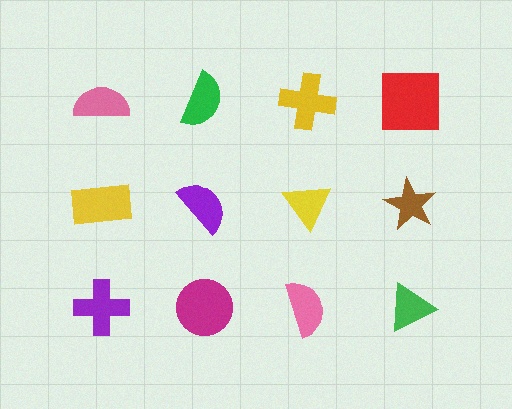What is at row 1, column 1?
A pink semicircle.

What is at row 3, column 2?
A magenta circle.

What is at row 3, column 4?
A green triangle.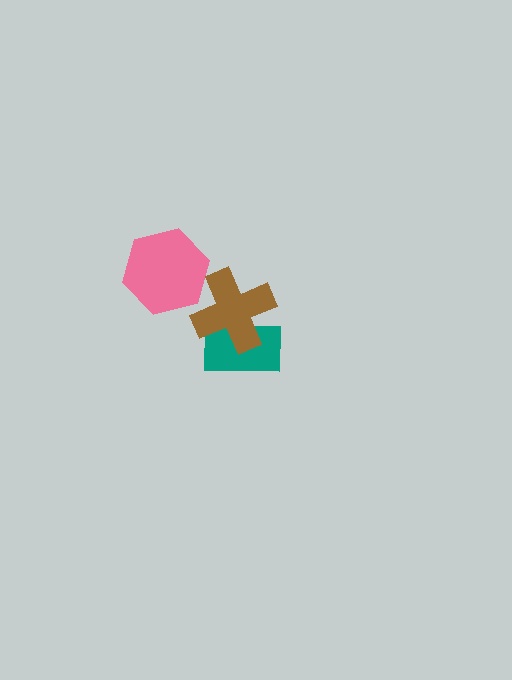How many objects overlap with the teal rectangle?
1 object overlaps with the teal rectangle.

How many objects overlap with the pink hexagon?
1 object overlaps with the pink hexagon.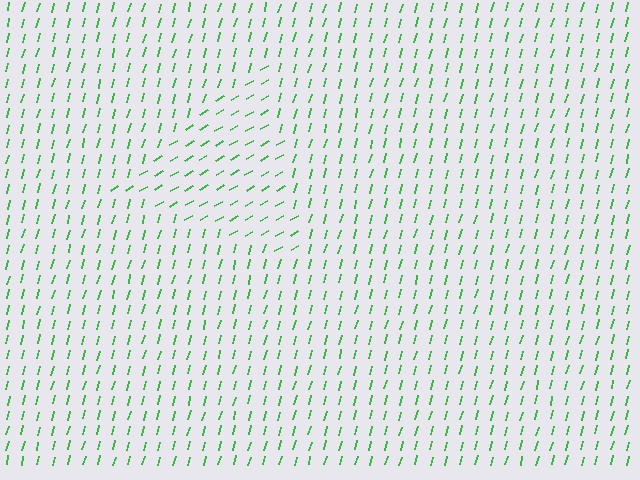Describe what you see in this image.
The image is filled with small green line segments. A triangle region in the image has lines oriented differently from the surrounding lines, creating a visible texture boundary.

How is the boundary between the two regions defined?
The boundary is defined purely by a change in line orientation (approximately 45 degrees difference). All lines are the same color and thickness.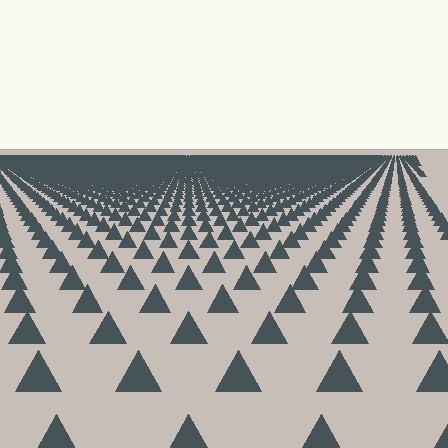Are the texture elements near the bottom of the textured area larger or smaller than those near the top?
Larger. Near the bottom, elements are closer to the viewer and appear at a bigger on-screen size.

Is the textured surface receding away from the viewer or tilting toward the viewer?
The surface is receding away from the viewer. Texture elements get smaller and denser toward the top.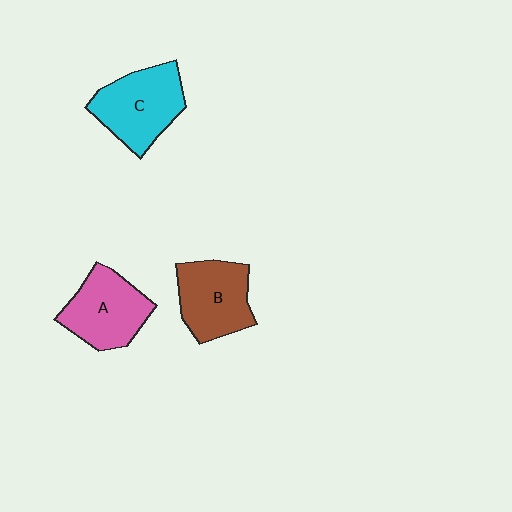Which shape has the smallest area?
Shape B (brown).